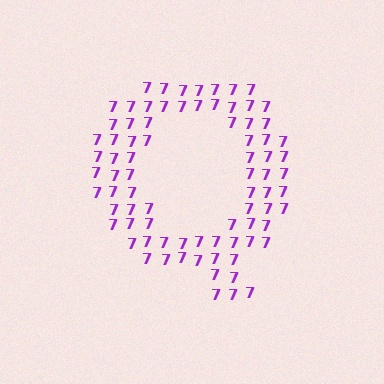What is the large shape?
The large shape is the letter Q.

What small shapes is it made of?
It is made of small digit 7's.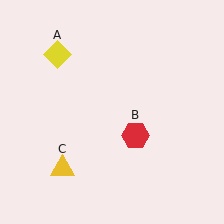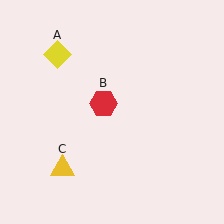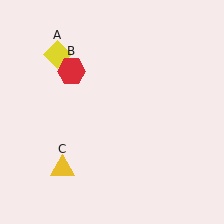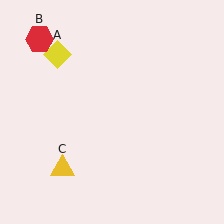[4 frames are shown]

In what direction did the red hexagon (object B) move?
The red hexagon (object B) moved up and to the left.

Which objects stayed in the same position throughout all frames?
Yellow diamond (object A) and yellow triangle (object C) remained stationary.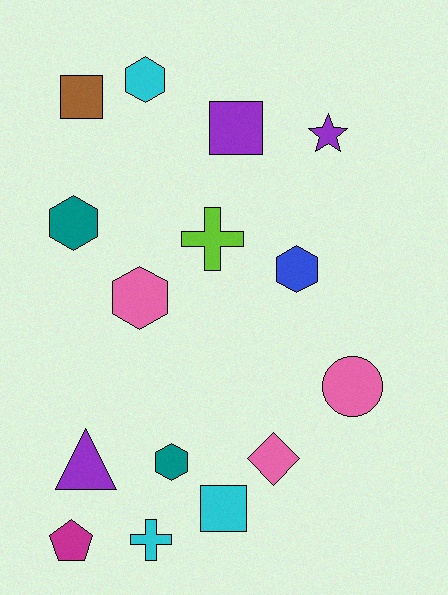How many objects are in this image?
There are 15 objects.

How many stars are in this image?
There is 1 star.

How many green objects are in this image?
There are no green objects.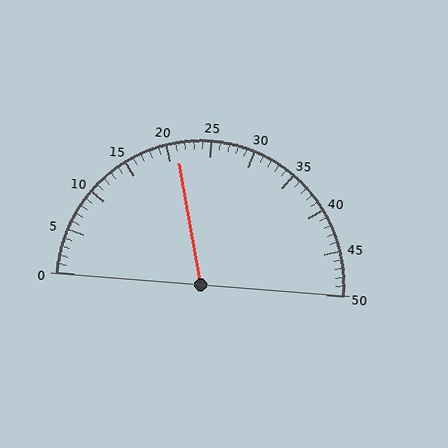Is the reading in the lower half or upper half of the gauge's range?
The reading is in the lower half of the range (0 to 50).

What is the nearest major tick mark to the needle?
The nearest major tick mark is 20.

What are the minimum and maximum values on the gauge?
The gauge ranges from 0 to 50.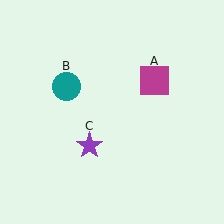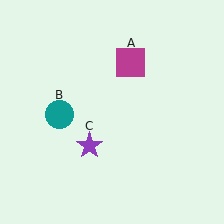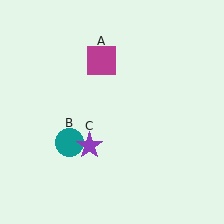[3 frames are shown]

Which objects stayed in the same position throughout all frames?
Purple star (object C) remained stationary.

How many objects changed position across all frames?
2 objects changed position: magenta square (object A), teal circle (object B).